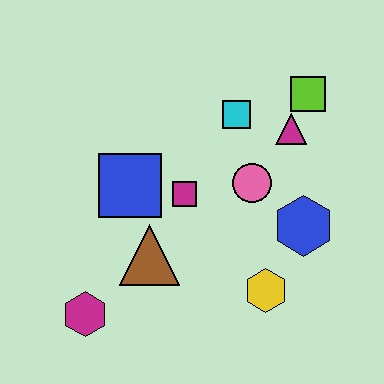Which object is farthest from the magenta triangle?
The magenta hexagon is farthest from the magenta triangle.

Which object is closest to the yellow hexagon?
The blue hexagon is closest to the yellow hexagon.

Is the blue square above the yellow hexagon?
Yes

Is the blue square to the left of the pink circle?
Yes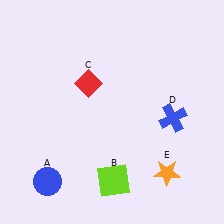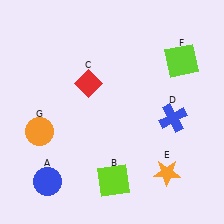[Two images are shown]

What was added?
A lime square (F), an orange circle (G) were added in Image 2.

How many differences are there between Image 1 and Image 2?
There are 2 differences between the two images.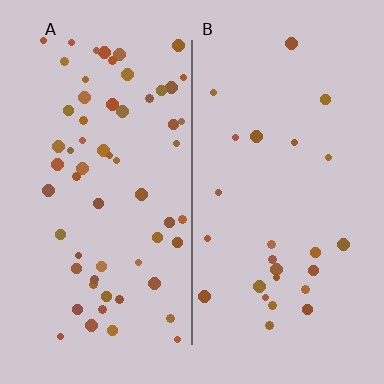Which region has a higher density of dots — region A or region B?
A (the left).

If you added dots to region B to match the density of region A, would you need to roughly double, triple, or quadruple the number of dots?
Approximately double.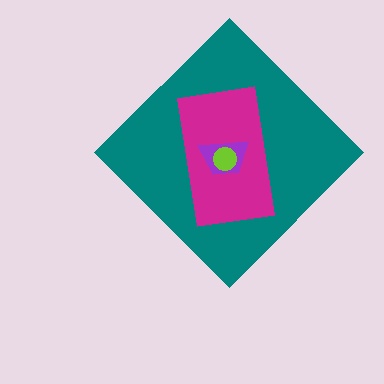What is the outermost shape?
The teal diamond.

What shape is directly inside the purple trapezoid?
The lime circle.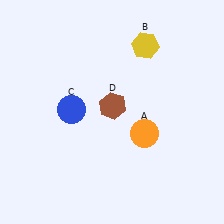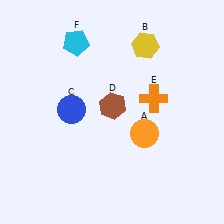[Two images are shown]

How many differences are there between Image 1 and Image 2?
There are 2 differences between the two images.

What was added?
An orange cross (E), a cyan pentagon (F) were added in Image 2.